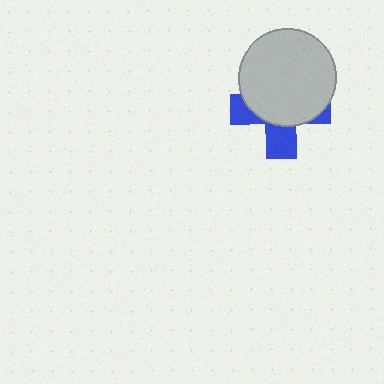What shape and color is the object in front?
The object in front is a light gray circle.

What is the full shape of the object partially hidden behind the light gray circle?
The partially hidden object is a blue cross.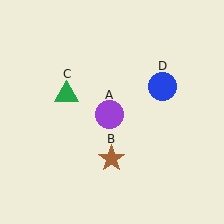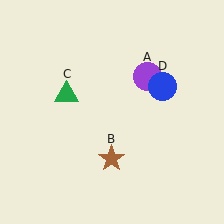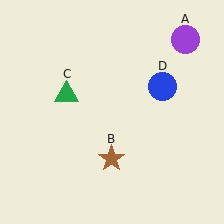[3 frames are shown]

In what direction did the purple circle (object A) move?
The purple circle (object A) moved up and to the right.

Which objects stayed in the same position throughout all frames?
Brown star (object B) and green triangle (object C) and blue circle (object D) remained stationary.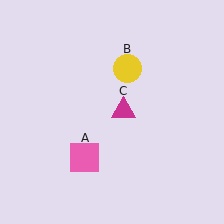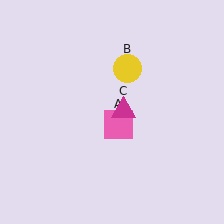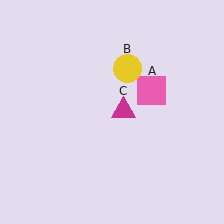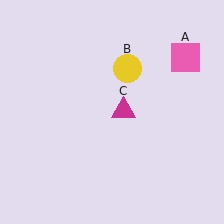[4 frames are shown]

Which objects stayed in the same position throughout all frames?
Yellow circle (object B) and magenta triangle (object C) remained stationary.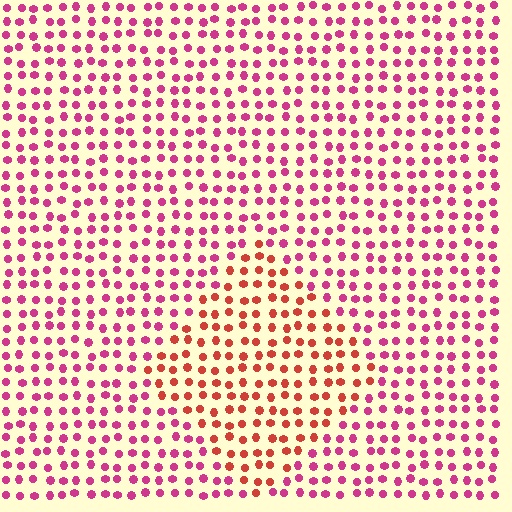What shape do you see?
I see a diamond.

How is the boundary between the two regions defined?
The boundary is defined purely by a slight shift in hue (about 38 degrees). Spacing, size, and orientation are identical on both sides.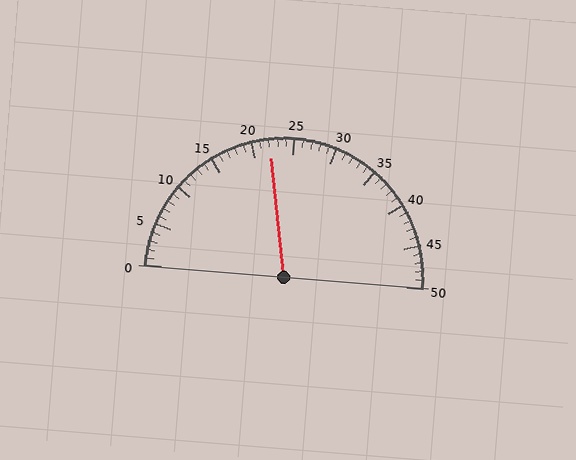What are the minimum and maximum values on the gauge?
The gauge ranges from 0 to 50.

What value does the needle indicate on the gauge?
The needle indicates approximately 22.